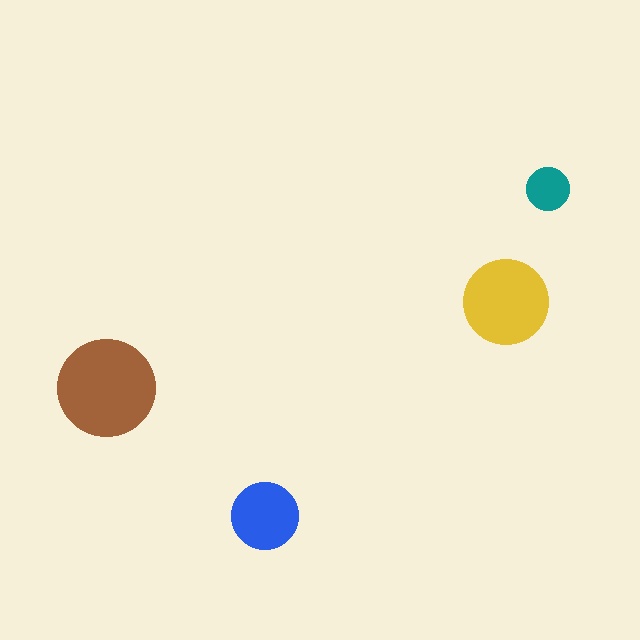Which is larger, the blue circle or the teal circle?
The blue one.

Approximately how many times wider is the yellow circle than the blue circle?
About 1.5 times wider.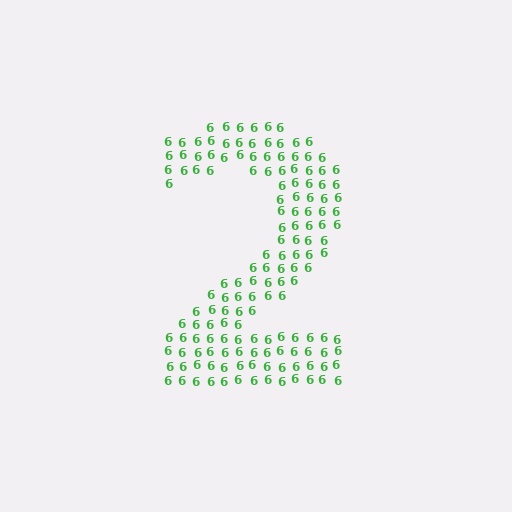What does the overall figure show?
The overall figure shows the digit 2.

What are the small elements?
The small elements are digit 6's.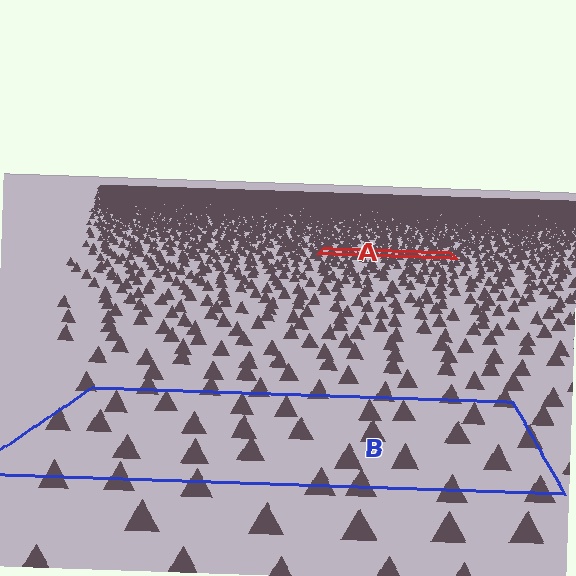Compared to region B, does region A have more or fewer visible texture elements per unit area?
Region A has more texture elements per unit area — they are packed more densely because it is farther away.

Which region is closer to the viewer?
Region B is closer. The texture elements there are larger and more spread out.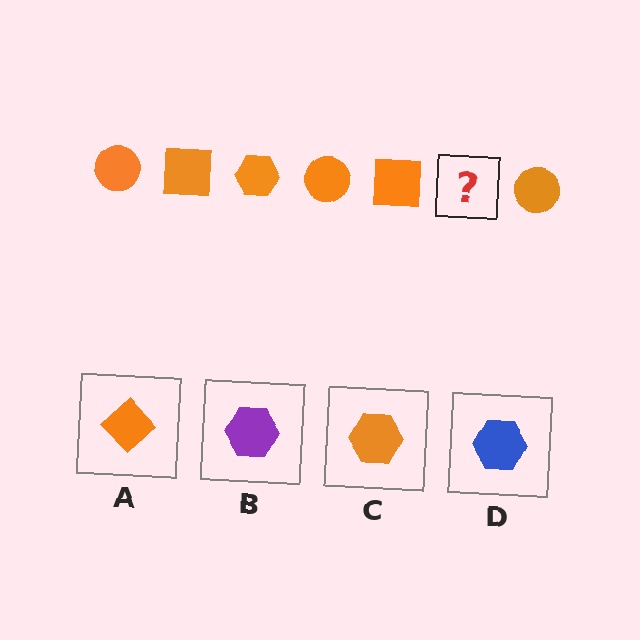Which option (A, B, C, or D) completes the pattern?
C.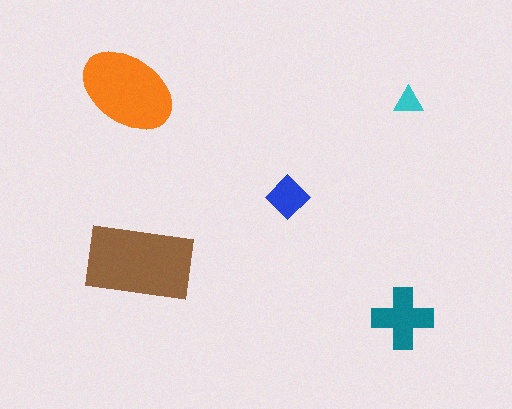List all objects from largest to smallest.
The brown rectangle, the orange ellipse, the teal cross, the blue diamond, the cyan triangle.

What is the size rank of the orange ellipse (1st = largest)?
2nd.